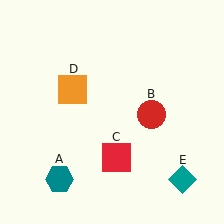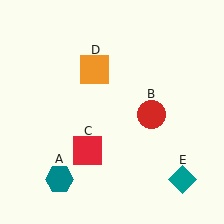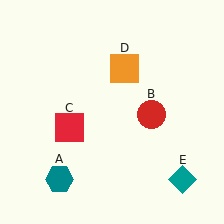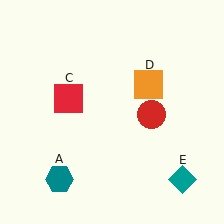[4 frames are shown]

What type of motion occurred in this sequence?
The red square (object C), orange square (object D) rotated clockwise around the center of the scene.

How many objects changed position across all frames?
2 objects changed position: red square (object C), orange square (object D).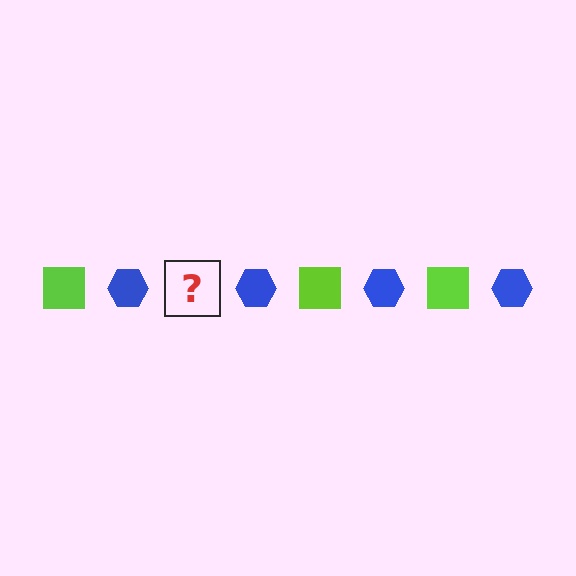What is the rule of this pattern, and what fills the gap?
The rule is that the pattern alternates between lime square and blue hexagon. The gap should be filled with a lime square.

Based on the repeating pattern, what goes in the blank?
The blank should be a lime square.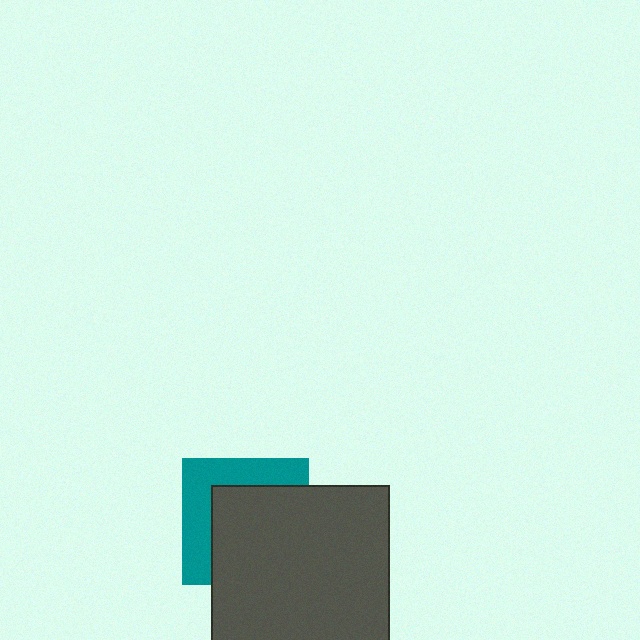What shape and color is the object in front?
The object in front is a dark gray square.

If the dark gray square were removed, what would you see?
You would see the complete teal square.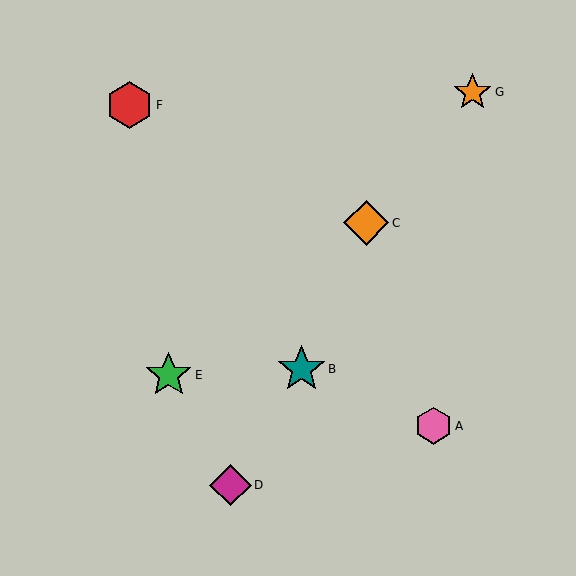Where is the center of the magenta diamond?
The center of the magenta diamond is at (231, 485).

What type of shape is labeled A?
Shape A is a pink hexagon.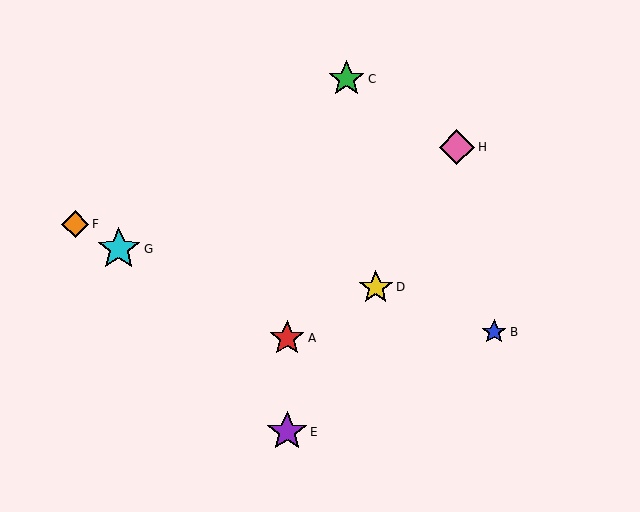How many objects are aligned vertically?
2 objects (A, E) are aligned vertically.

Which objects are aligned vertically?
Objects A, E are aligned vertically.